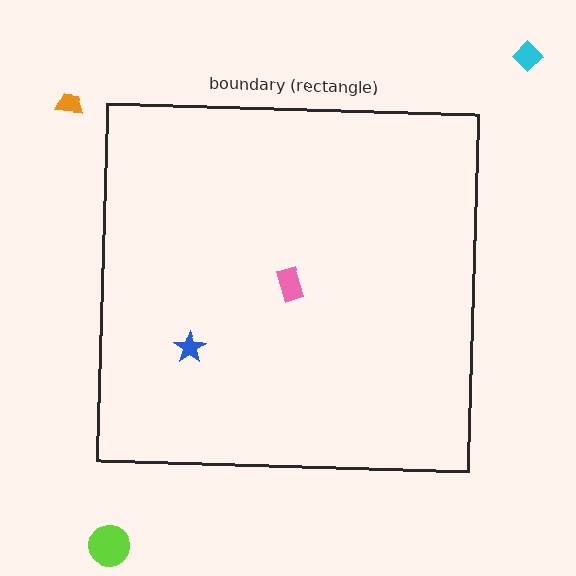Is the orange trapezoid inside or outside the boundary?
Outside.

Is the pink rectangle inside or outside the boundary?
Inside.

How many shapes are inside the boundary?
2 inside, 3 outside.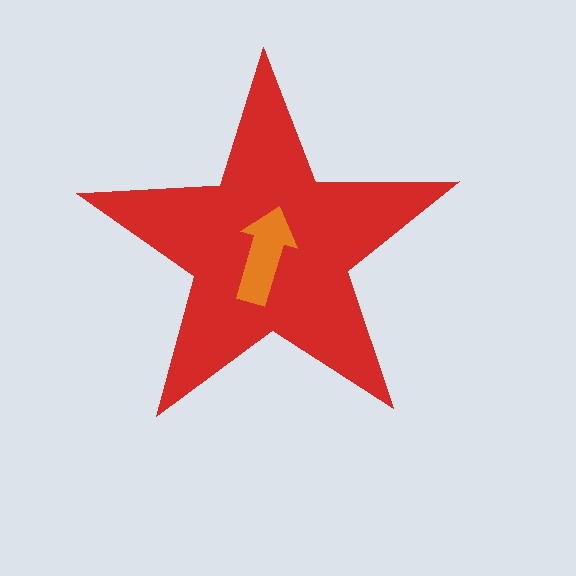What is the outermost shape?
The red star.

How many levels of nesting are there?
2.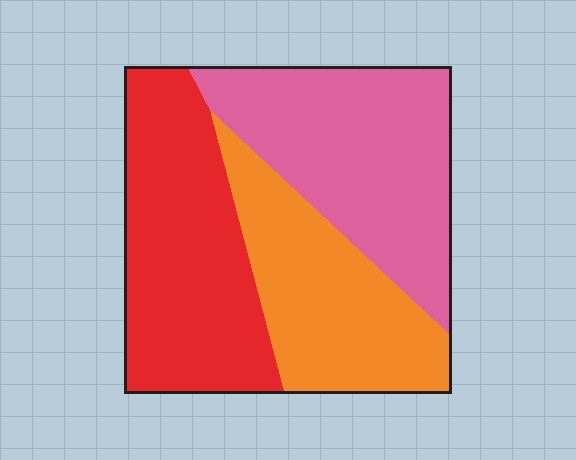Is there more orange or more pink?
Pink.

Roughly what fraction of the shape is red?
Red covers about 35% of the shape.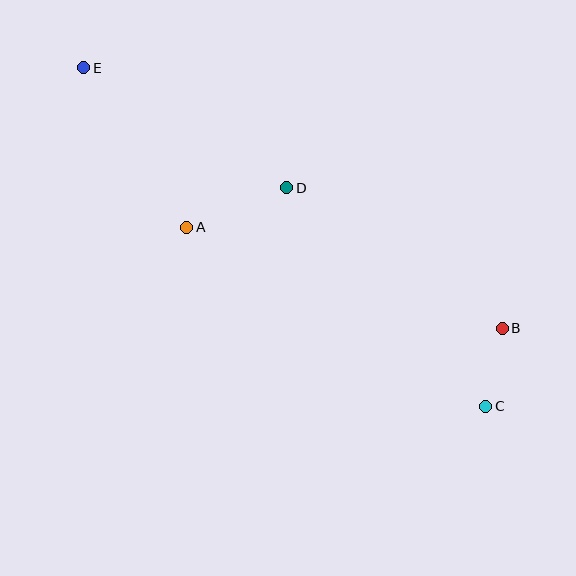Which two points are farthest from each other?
Points C and E are farthest from each other.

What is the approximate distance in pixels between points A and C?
The distance between A and C is approximately 349 pixels.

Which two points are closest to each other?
Points B and C are closest to each other.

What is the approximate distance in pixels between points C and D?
The distance between C and D is approximately 296 pixels.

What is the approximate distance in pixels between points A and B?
The distance between A and B is approximately 331 pixels.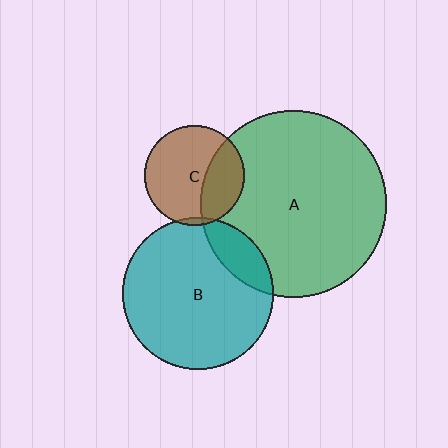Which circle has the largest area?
Circle A (green).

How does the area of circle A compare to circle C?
Approximately 3.5 times.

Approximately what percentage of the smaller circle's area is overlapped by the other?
Approximately 5%.